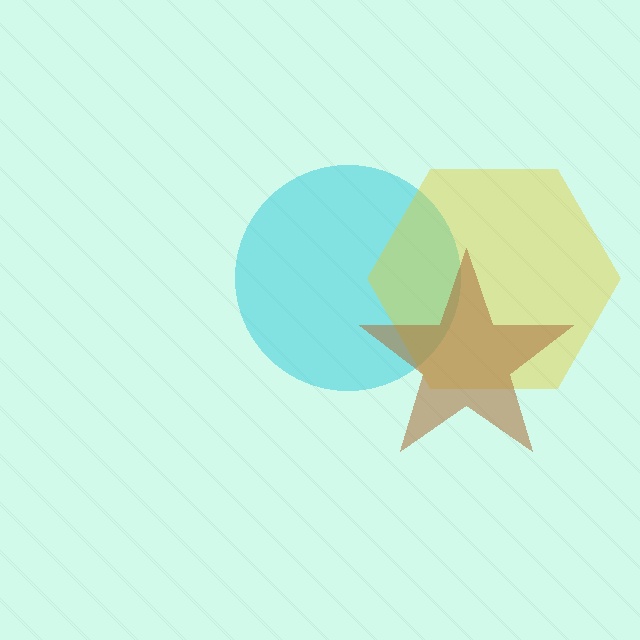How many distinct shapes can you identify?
There are 3 distinct shapes: a cyan circle, a yellow hexagon, a brown star.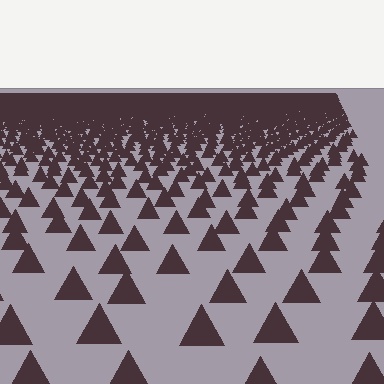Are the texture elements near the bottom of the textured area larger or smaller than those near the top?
Larger. Near the bottom, elements are closer to the viewer and appear at a bigger on-screen size.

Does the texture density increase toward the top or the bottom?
Density increases toward the top.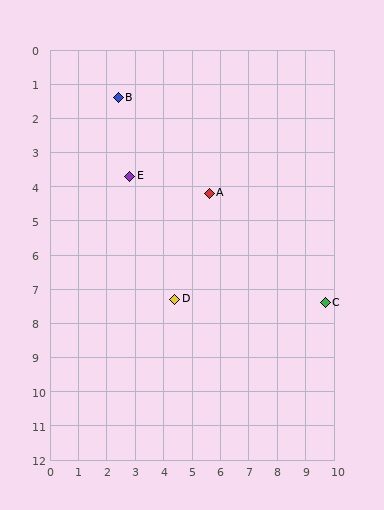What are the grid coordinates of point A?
Point A is at approximately (5.6, 4.2).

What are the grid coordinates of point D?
Point D is at approximately (4.4, 7.3).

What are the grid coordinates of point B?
Point B is at approximately (2.4, 1.4).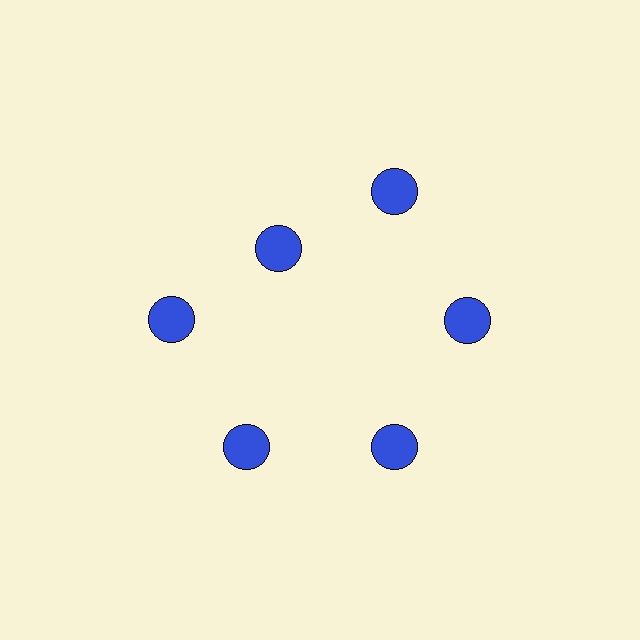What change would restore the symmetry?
The symmetry would be restored by moving it outward, back onto the ring so that all 6 circles sit at equal angles and equal distance from the center.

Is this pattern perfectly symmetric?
No. The 6 blue circles are arranged in a ring, but one element near the 11 o'clock position is pulled inward toward the center, breaking the 6-fold rotational symmetry.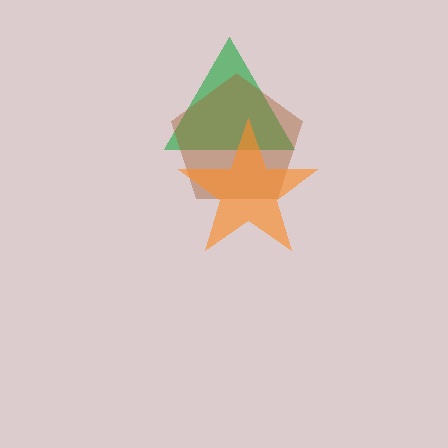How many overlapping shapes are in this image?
There are 3 overlapping shapes in the image.